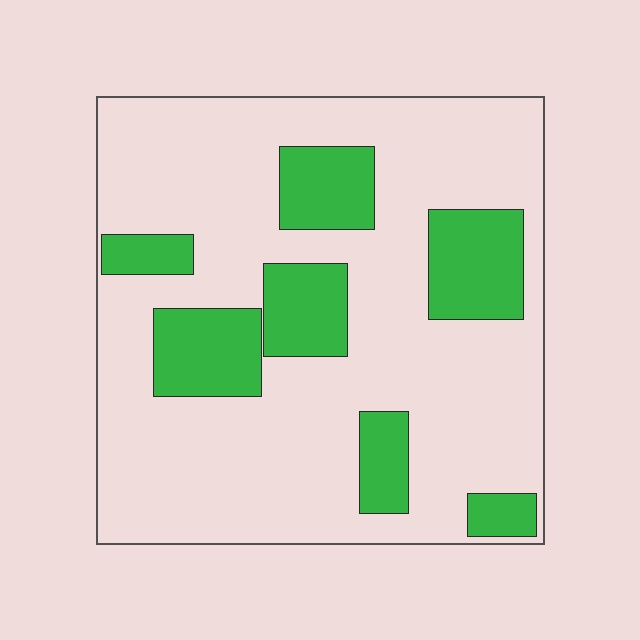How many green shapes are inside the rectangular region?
7.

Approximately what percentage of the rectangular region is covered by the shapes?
Approximately 25%.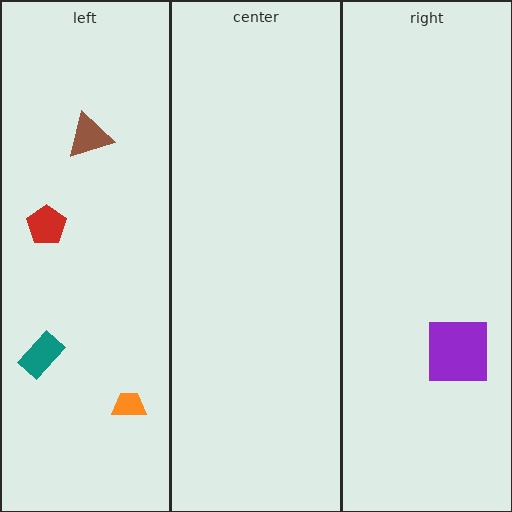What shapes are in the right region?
The purple square.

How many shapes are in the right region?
1.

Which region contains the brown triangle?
The left region.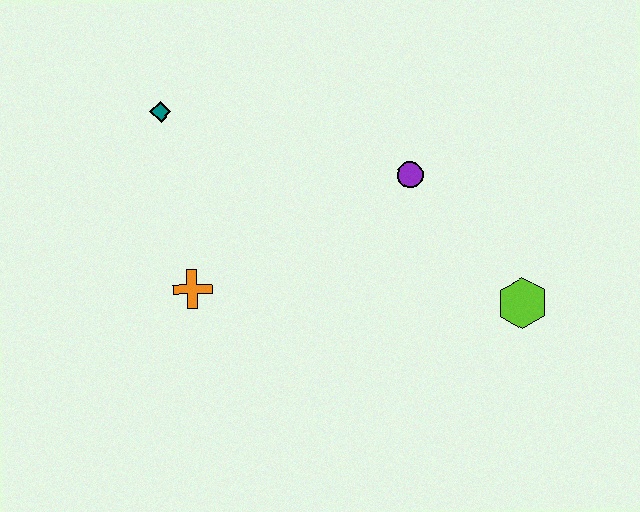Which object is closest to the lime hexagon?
The purple circle is closest to the lime hexagon.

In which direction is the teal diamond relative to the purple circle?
The teal diamond is to the left of the purple circle.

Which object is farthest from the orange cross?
The lime hexagon is farthest from the orange cross.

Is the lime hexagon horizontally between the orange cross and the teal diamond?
No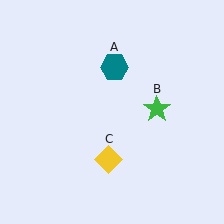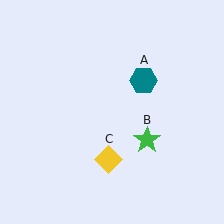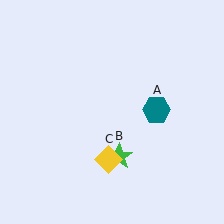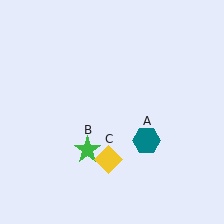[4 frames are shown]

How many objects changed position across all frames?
2 objects changed position: teal hexagon (object A), green star (object B).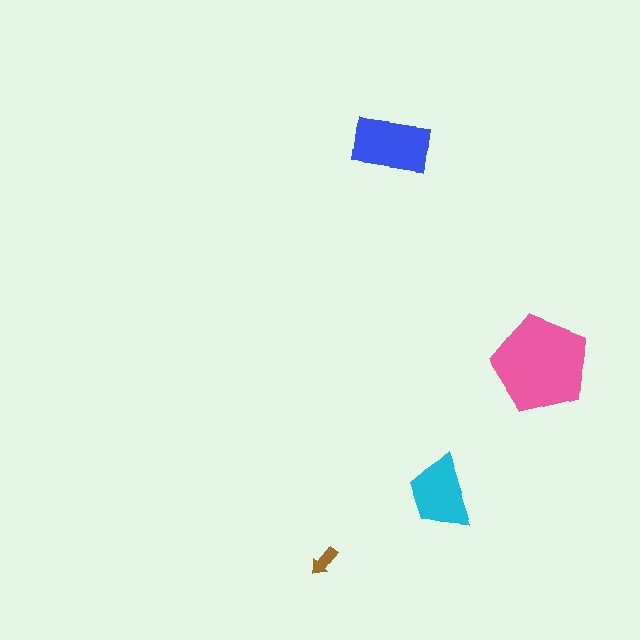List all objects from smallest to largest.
The brown arrow, the cyan trapezoid, the blue rectangle, the pink pentagon.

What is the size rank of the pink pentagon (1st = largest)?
1st.